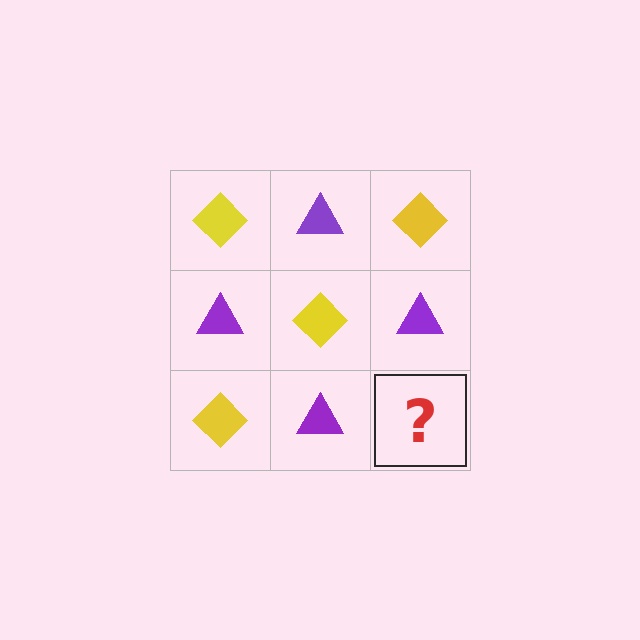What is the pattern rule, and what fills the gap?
The rule is that it alternates yellow diamond and purple triangle in a checkerboard pattern. The gap should be filled with a yellow diamond.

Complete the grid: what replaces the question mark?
The question mark should be replaced with a yellow diamond.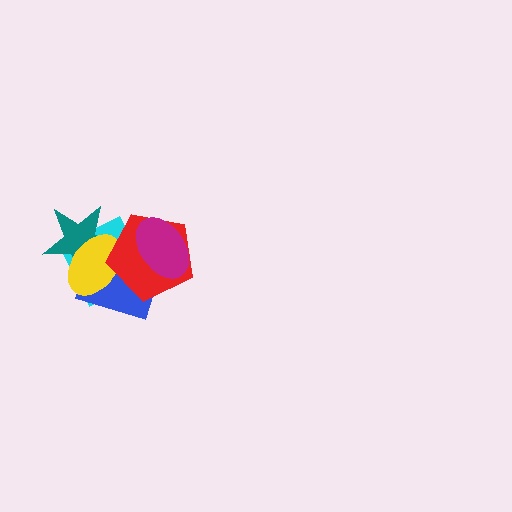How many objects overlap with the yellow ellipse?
4 objects overlap with the yellow ellipse.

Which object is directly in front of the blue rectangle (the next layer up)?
The yellow ellipse is directly in front of the blue rectangle.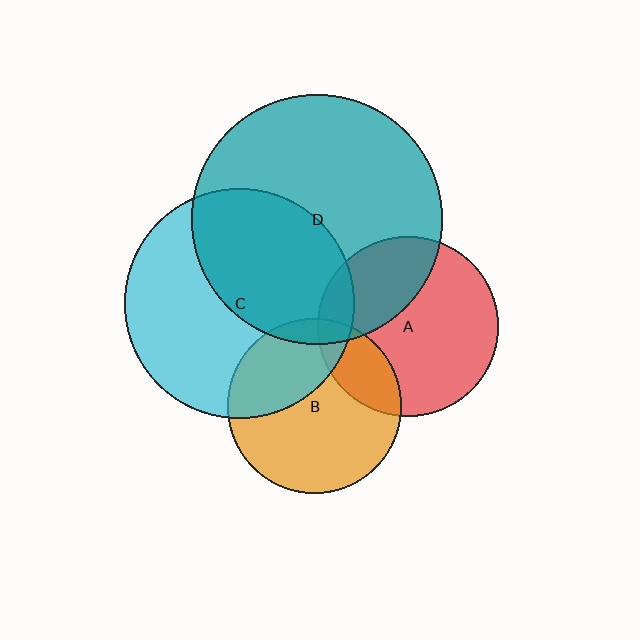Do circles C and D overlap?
Yes.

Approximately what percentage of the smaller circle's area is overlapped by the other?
Approximately 45%.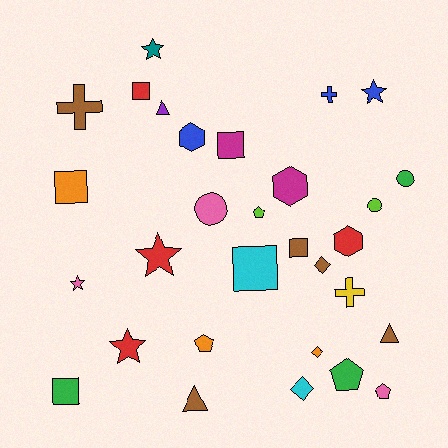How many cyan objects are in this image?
There are 2 cyan objects.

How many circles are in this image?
There are 3 circles.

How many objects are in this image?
There are 30 objects.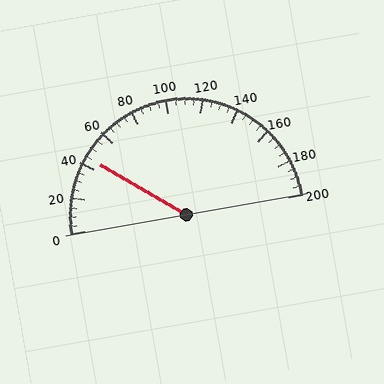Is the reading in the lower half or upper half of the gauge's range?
The reading is in the lower half of the range (0 to 200).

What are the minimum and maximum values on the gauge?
The gauge ranges from 0 to 200.